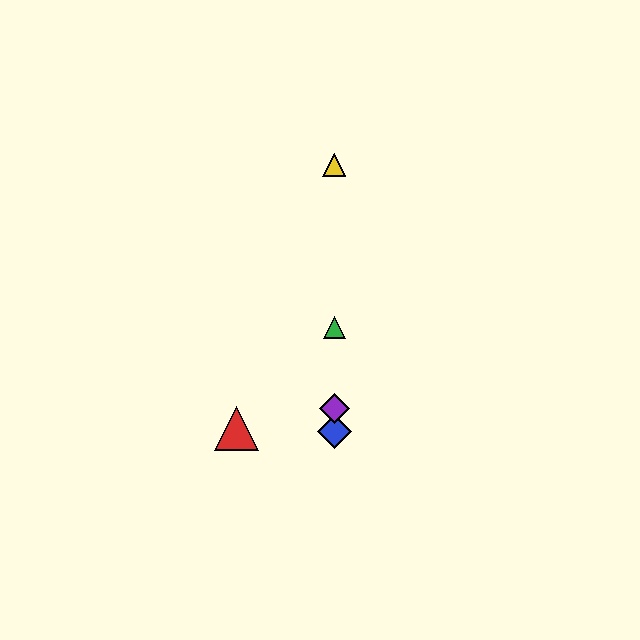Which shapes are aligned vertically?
The blue diamond, the green triangle, the yellow triangle, the purple diamond are aligned vertically.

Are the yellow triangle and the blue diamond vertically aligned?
Yes, both are at x≈334.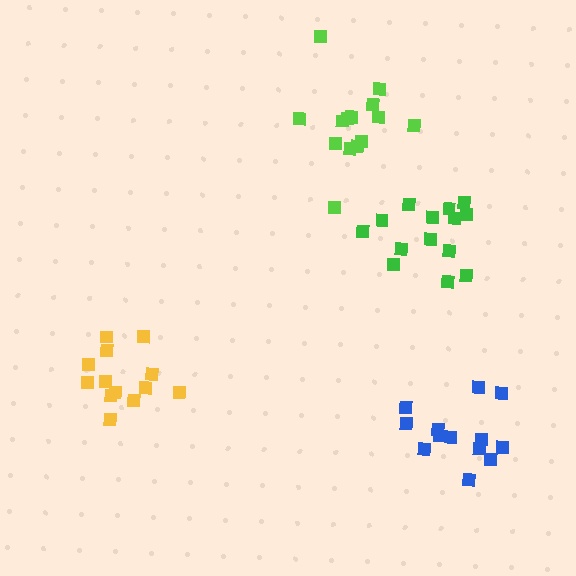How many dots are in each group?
Group 1: 14 dots, Group 2: 13 dots, Group 3: 14 dots, Group 4: 13 dots (54 total).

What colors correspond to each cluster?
The clusters are colored: lime, blue, green, yellow.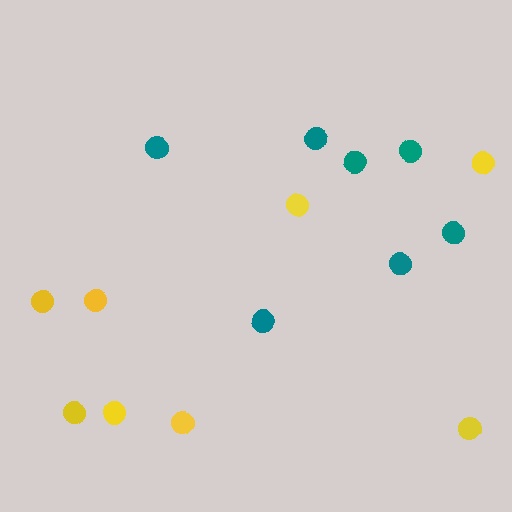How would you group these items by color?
There are 2 groups: one group of teal circles (7) and one group of yellow circles (8).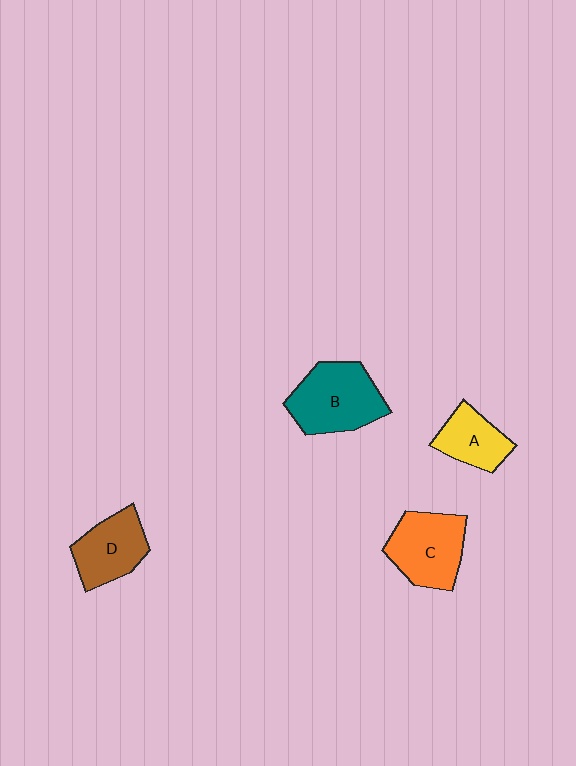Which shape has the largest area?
Shape B (teal).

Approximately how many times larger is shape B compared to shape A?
Approximately 1.6 times.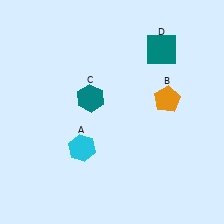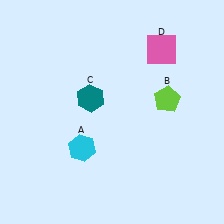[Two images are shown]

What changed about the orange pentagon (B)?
In Image 1, B is orange. In Image 2, it changed to lime.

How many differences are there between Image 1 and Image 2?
There are 2 differences between the two images.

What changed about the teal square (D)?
In Image 1, D is teal. In Image 2, it changed to pink.